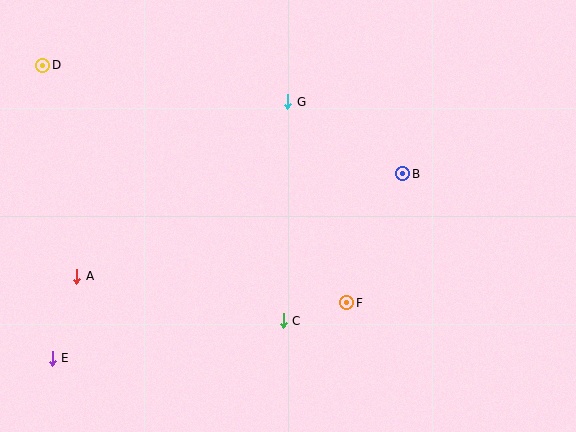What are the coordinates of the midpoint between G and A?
The midpoint between G and A is at (182, 189).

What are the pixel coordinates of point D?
Point D is at (43, 65).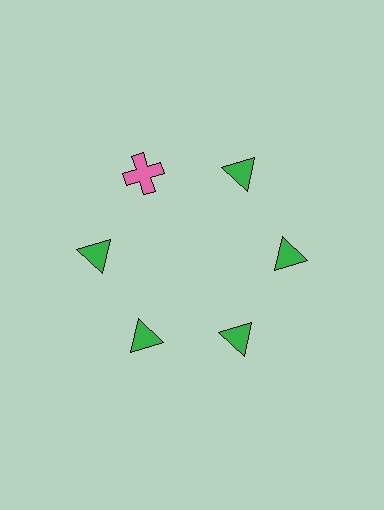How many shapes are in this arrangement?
There are 6 shapes arranged in a ring pattern.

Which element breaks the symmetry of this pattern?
The pink cross at roughly the 11 o'clock position breaks the symmetry. All other shapes are green triangles.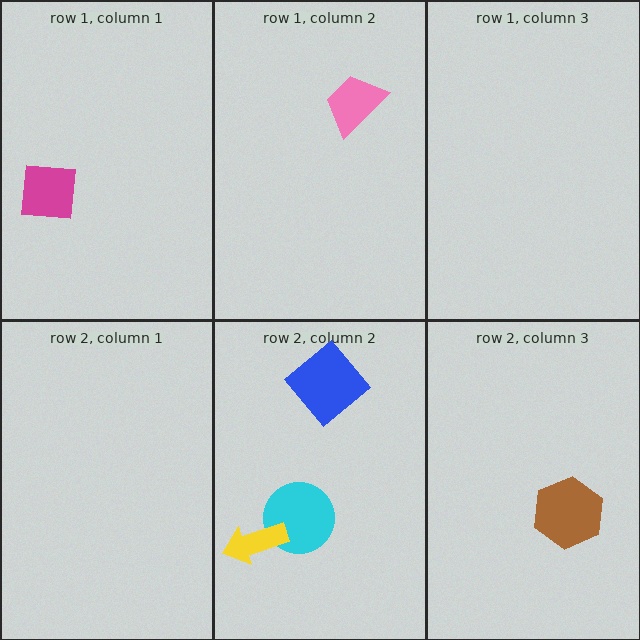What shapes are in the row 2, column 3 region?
The brown hexagon.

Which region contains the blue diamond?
The row 2, column 2 region.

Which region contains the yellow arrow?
The row 2, column 2 region.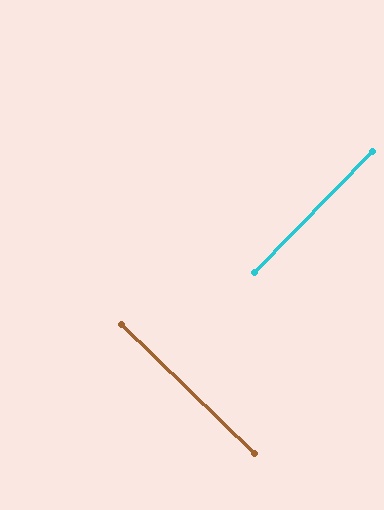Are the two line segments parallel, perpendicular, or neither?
Perpendicular — they meet at approximately 90°.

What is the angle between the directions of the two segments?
Approximately 90 degrees.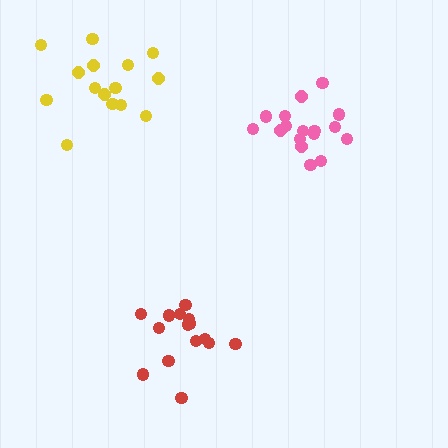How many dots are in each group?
Group 1: 15 dots, Group 2: 17 dots, Group 3: 15 dots (47 total).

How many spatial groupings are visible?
There are 3 spatial groupings.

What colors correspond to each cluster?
The clusters are colored: red, pink, yellow.